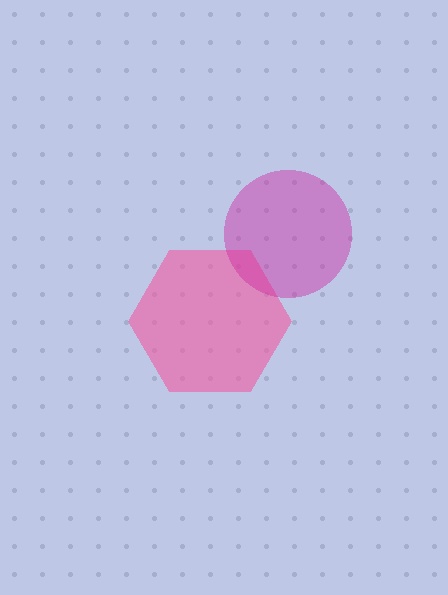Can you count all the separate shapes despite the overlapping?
Yes, there are 2 separate shapes.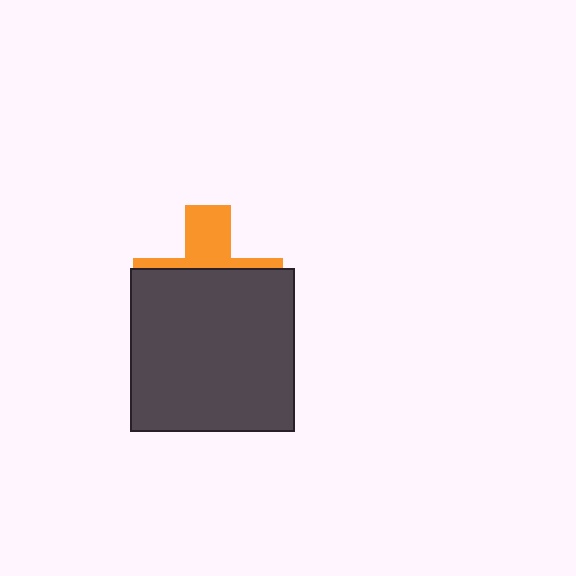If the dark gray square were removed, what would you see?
You would see the complete orange cross.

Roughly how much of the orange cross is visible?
A small part of it is visible (roughly 33%).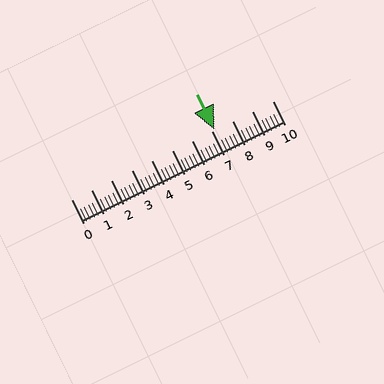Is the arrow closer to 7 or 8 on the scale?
The arrow is closer to 7.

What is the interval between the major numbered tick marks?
The major tick marks are spaced 1 units apart.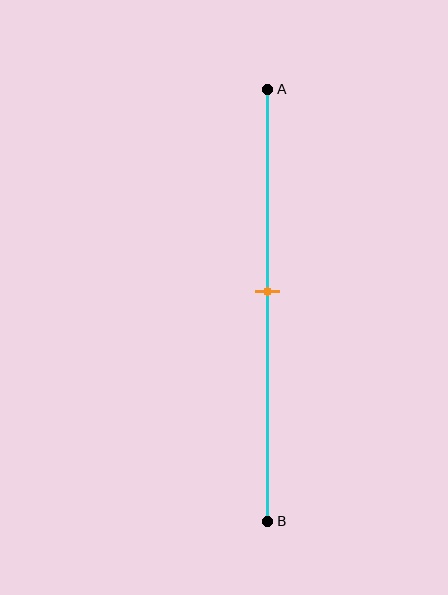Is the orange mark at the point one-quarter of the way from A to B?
No, the mark is at about 45% from A, not at the 25% one-quarter point.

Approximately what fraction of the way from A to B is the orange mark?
The orange mark is approximately 45% of the way from A to B.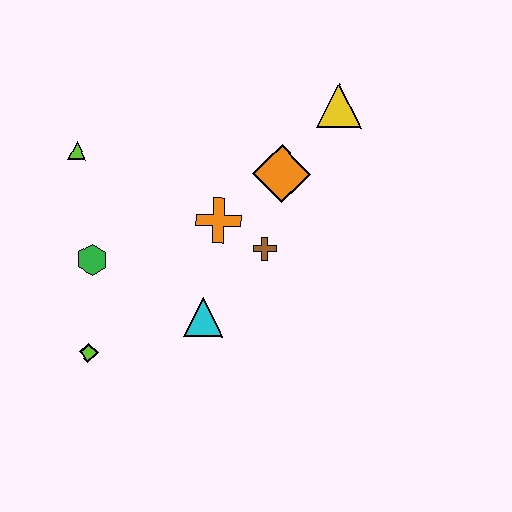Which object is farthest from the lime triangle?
The yellow triangle is farthest from the lime triangle.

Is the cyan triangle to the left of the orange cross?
Yes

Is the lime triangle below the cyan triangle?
No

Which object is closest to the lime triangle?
The green hexagon is closest to the lime triangle.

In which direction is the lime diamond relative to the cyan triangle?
The lime diamond is to the left of the cyan triangle.